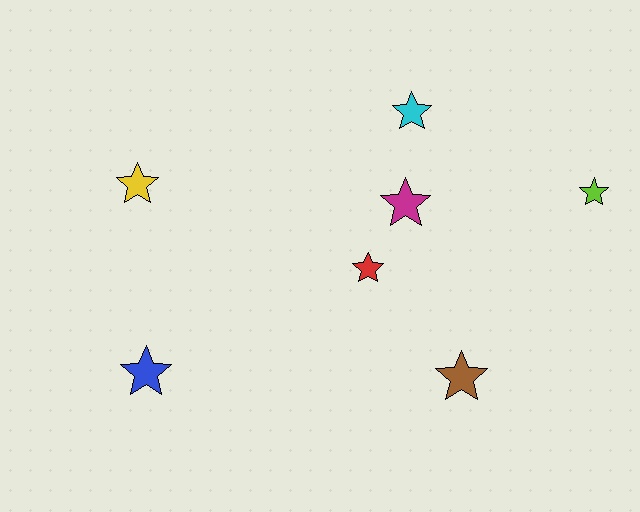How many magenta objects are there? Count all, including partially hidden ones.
There is 1 magenta object.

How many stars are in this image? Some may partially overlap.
There are 7 stars.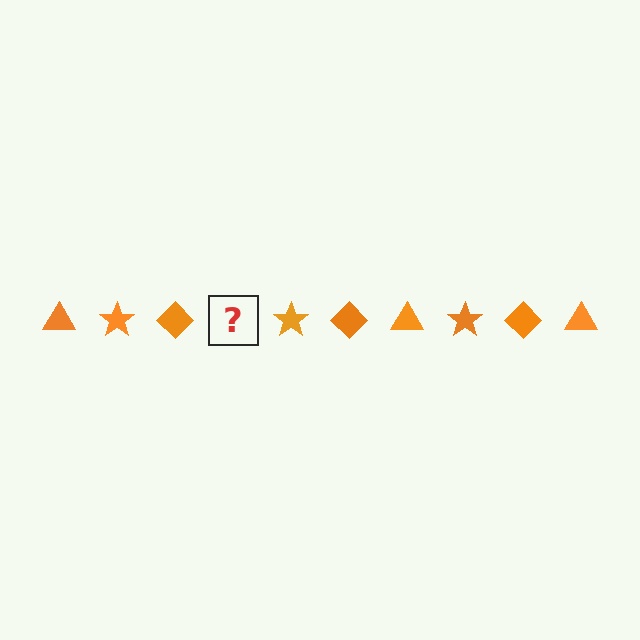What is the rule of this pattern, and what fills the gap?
The rule is that the pattern cycles through triangle, star, diamond shapes in orange. The gap should be filled with an orange triangle.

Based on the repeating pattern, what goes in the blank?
The blank should be an orange triangle.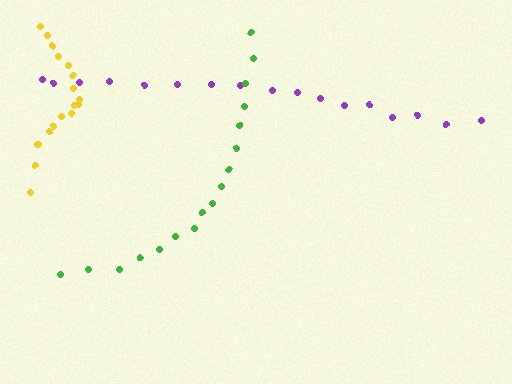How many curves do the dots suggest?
There are 3 distinct paths.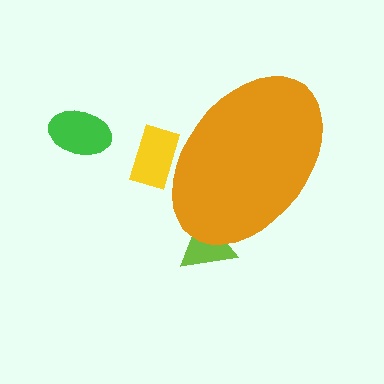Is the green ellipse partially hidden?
No, the green ellipse is fully visible.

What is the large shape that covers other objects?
An orange ellipse.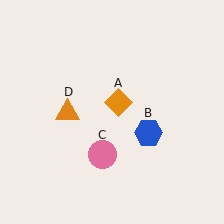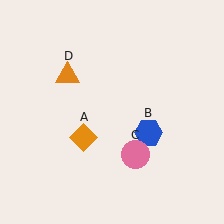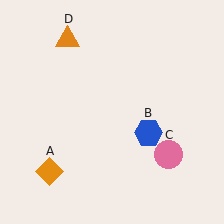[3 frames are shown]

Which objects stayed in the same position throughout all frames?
Blue hexagon (object B) remained stationary.